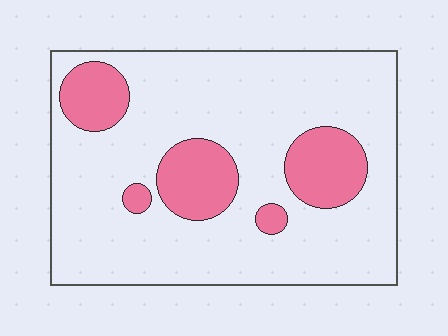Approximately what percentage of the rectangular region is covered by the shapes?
Approximately 20%.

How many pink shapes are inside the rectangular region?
5.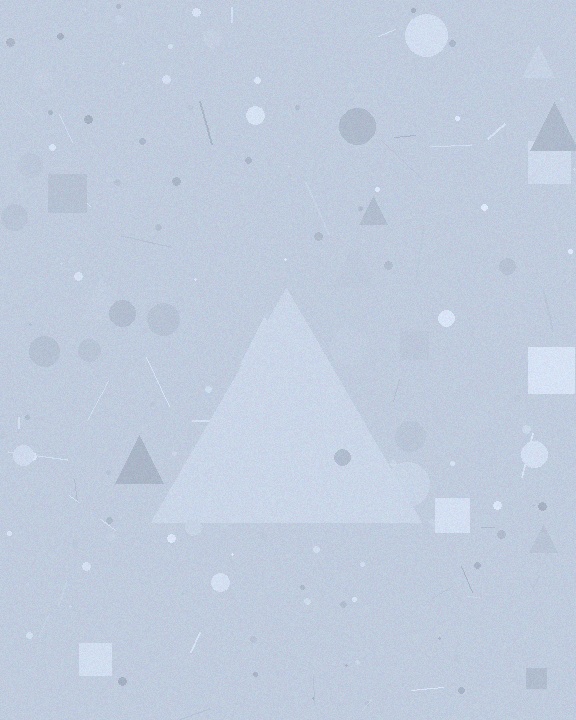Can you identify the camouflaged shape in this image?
The camouflaged shape is a triangle.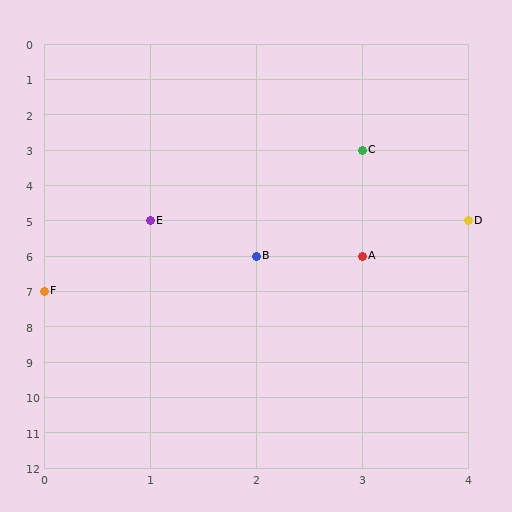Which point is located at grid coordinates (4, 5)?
Point D is at (4, 5).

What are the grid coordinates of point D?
Point D is at grid coordinates (4, 5).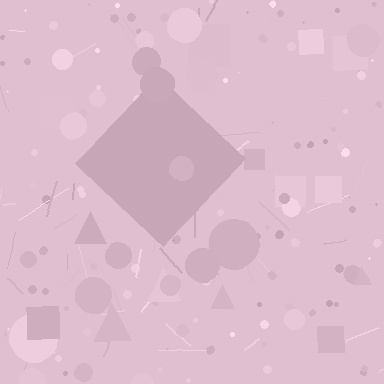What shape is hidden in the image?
A diamond is hidden in the image.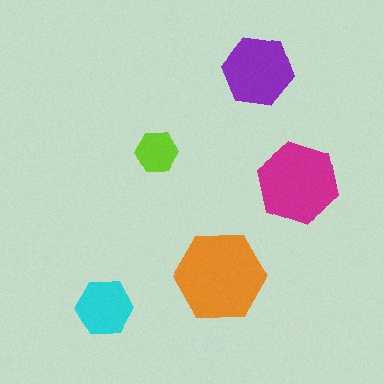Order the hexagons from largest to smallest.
the orange one, the magenta one, the purple one, the cyan one, the lime one.